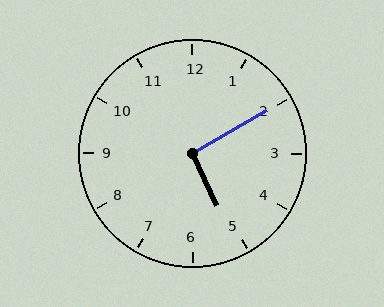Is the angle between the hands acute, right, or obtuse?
It is right.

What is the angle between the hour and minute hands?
Approximately 95 degrees.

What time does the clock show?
5:10.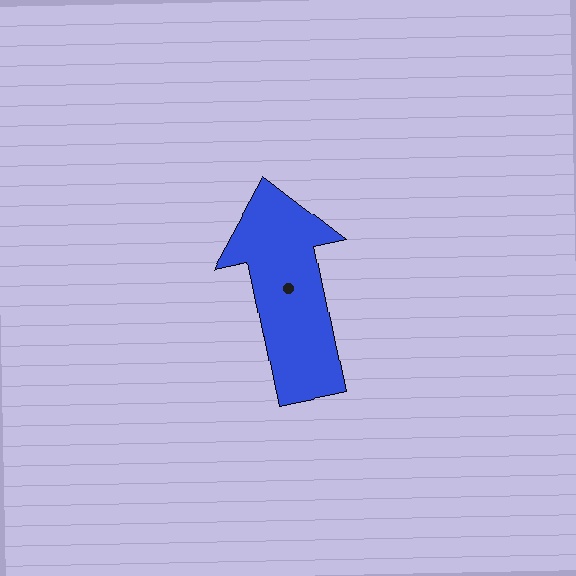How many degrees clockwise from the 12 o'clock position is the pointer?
Approximately 348 degrees.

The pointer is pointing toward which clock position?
Roughly 12 o'clock.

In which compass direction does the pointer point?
North.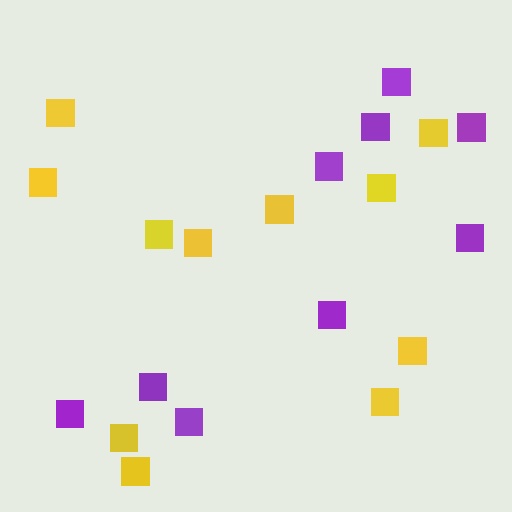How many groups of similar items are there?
There are 2 groups: one group of yellow squares (11) and one group of purple squares (9).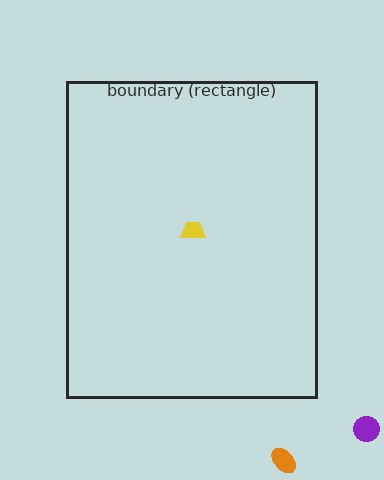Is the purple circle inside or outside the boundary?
Outside.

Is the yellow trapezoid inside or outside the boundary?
Inside.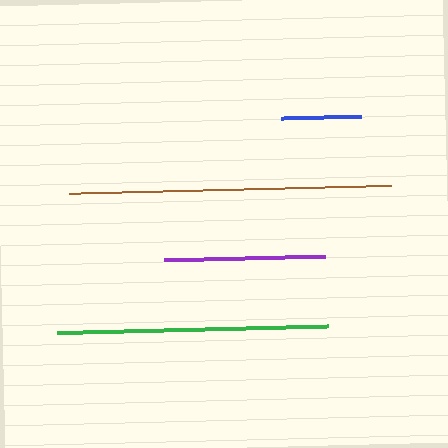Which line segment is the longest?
The brown line is the longest at approximately 322 pixels.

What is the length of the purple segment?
The purple segment is approximately 161 pixels long.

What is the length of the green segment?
The green segment is approximately 272 pixels long.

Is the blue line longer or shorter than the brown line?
The brown line is longer than the blue line.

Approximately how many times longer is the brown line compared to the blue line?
The brown line is approximately 4.0 times the length of the blue line.